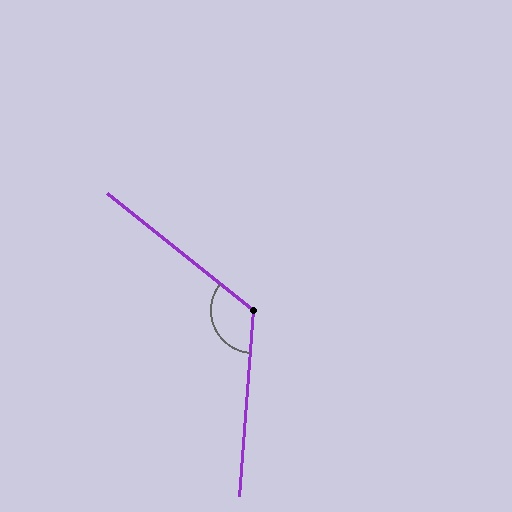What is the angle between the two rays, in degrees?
Approximately 124 degrees.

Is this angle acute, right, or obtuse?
It is obtuse.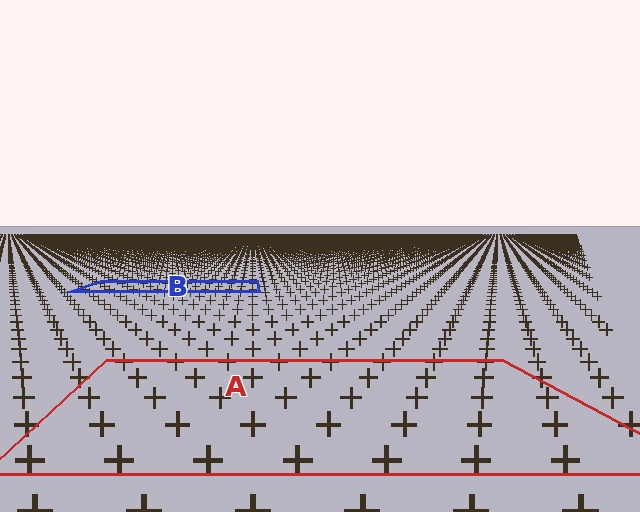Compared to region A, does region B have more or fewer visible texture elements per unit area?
Region B has more texture elements per unit area — they are packed more densely because it is farther away.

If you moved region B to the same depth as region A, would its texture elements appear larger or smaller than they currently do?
They would appear larger. At a closer depth, the same texture elements are projected at a bigger on-screen size.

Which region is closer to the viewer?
Region A is closer. The texture elements there are larger and more spread out.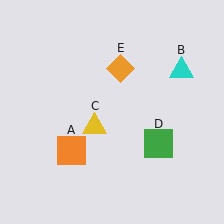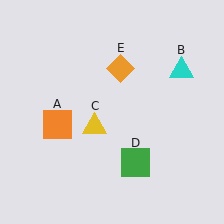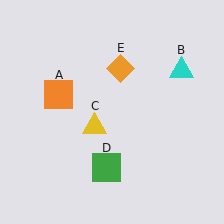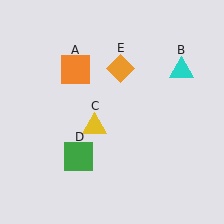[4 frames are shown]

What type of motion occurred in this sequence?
The orange square (object A), green square (object D) rotated clockwise around the center of the scene.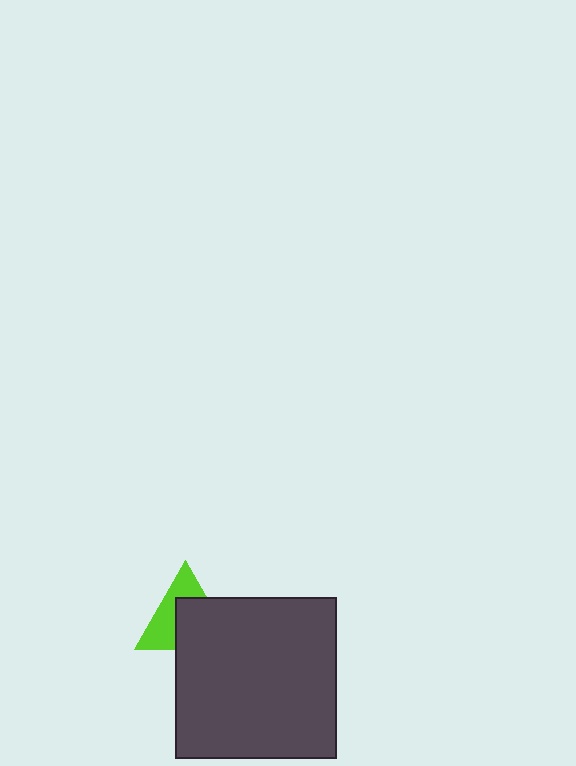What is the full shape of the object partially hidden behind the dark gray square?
The partially hidden object is a lime triangle.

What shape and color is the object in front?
The object in front is a dark gray square.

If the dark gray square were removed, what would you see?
You would see the complete lime triangle.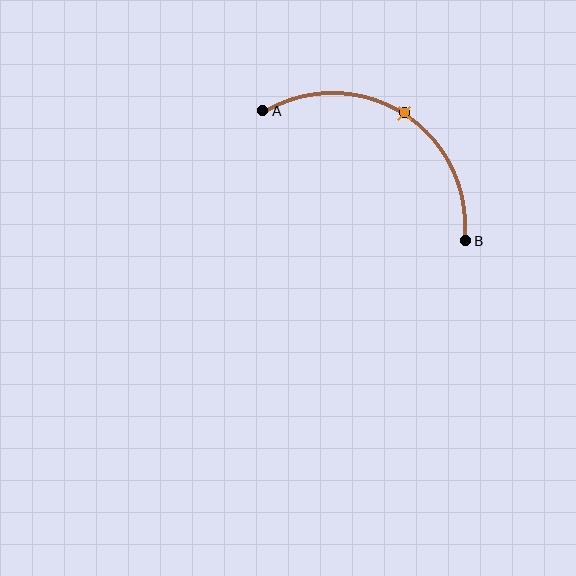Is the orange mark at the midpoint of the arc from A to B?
Yes. The orange mark lies on the arc at equal arc-length from both A and B — it is the arc midpoint.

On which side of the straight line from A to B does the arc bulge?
The arc bulges above the straight line connecting A and B.